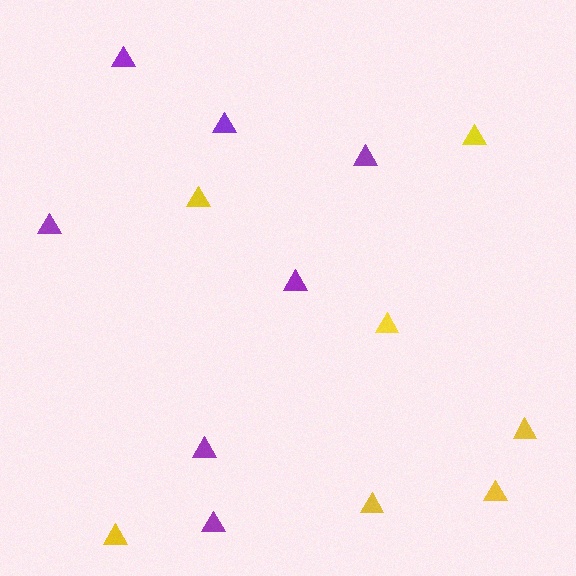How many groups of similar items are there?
There are 2 groups: one group of purple triangles (7) and one group of yellow triangles (7).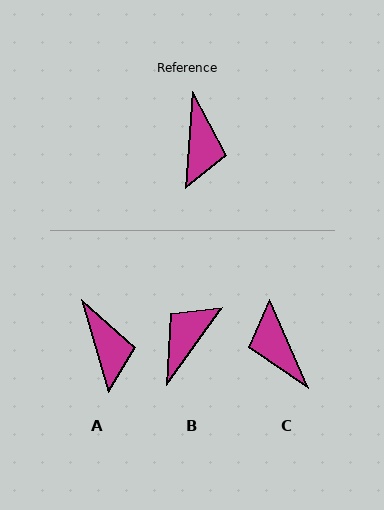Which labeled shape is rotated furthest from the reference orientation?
C, about 152 degrees away.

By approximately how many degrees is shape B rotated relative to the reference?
Approximately 149 degrees counter-clockwise.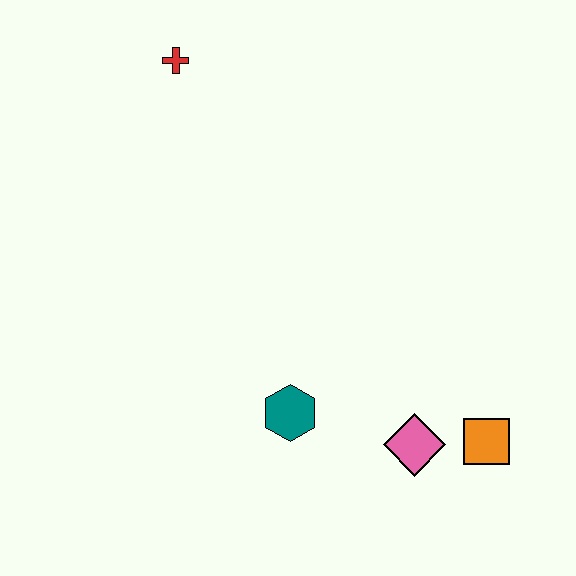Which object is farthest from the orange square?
The red cross is farthest from the orange square.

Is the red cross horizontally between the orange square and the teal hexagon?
No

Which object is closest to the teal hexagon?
The pink diamond is closest to the teal hexagon.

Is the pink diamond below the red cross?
Yes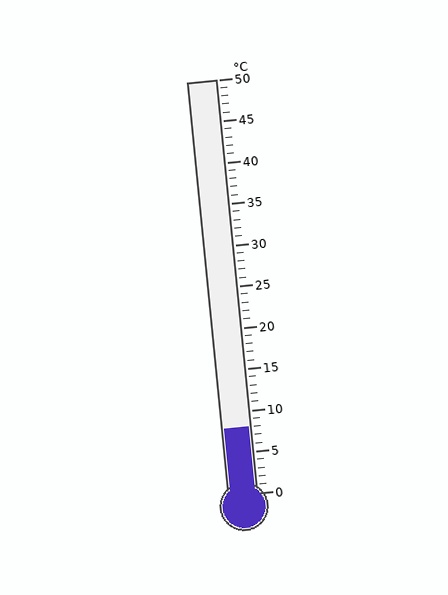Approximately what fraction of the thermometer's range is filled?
The thermometer is filled to approximately 15% of its range.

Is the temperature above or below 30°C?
The temperature is below 30°C.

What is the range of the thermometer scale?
The thermometer scale ranges from 0°C to 50°C.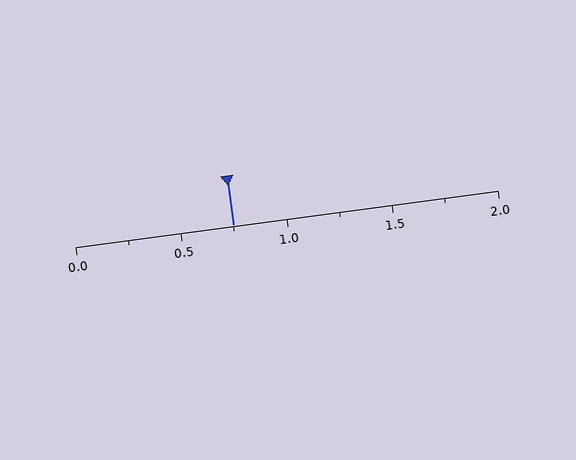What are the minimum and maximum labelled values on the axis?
The axis runs from 0.0 to 2.0.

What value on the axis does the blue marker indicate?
The marker indicates approximately 0.75.